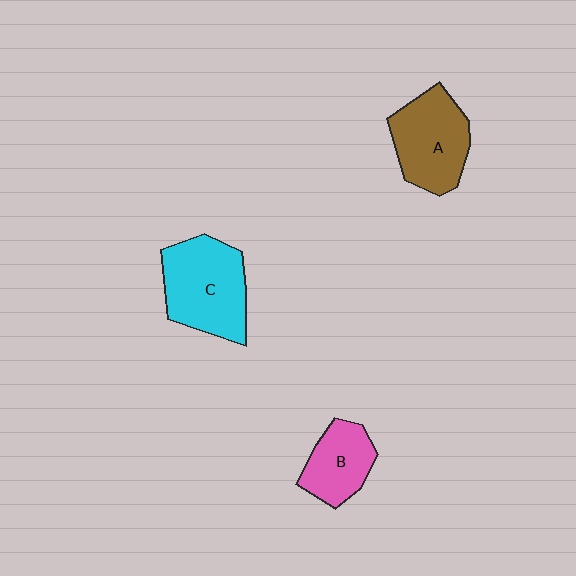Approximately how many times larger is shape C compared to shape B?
Approximately 1.6 times.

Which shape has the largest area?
Shape C (cyan).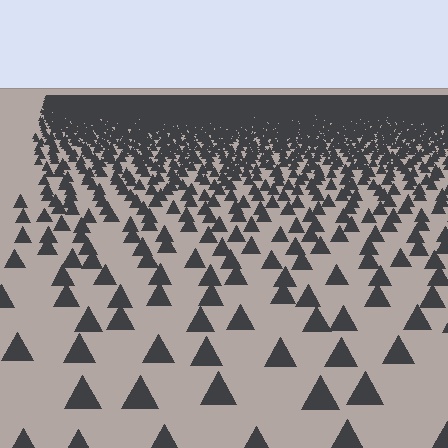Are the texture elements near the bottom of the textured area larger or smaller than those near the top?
Larger. Near the bottom, elements are closer to the viewer and appear at a bigger on-screen size.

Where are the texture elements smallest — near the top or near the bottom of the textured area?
Near the top.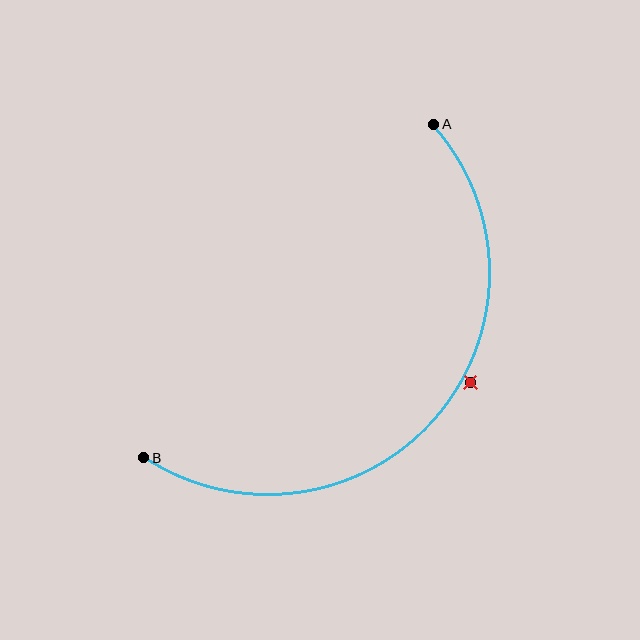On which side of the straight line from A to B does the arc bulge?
The arc bulges below and to the right of the straight line connecting A and B.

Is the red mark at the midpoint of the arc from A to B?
No — the red mark does not lie on the arc at all. It sits slightly outside the curve.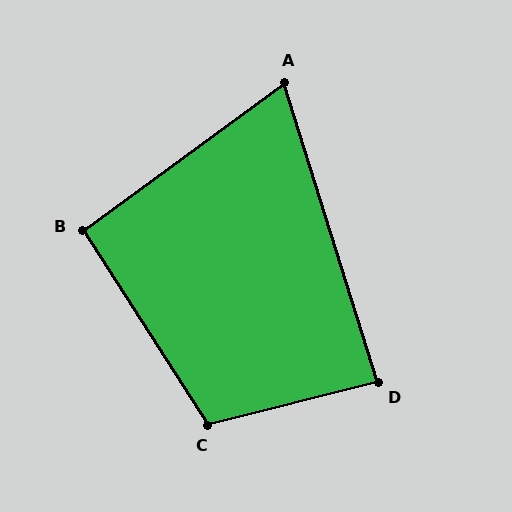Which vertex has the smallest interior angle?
A, at approximately 71 degrees.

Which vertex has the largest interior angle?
C, at approximately 109 degrees.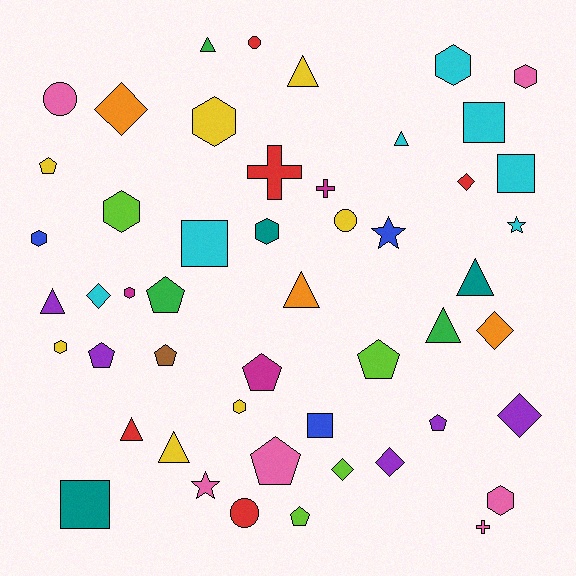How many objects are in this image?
There are 50 objects.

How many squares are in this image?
There are 5 squares.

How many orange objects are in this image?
There are 3 orange objects.